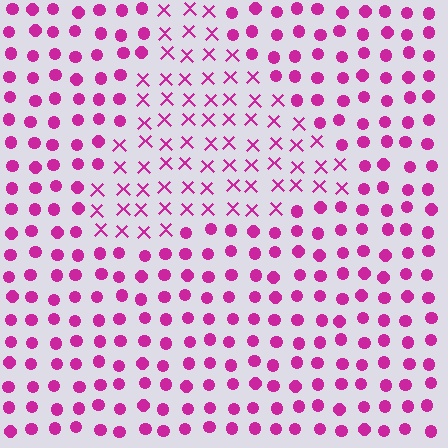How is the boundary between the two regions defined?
The boundary is defined by a change in element shape: X marks inside vs. circles outside. All elements share the same color and spacing.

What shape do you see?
I see a triangle.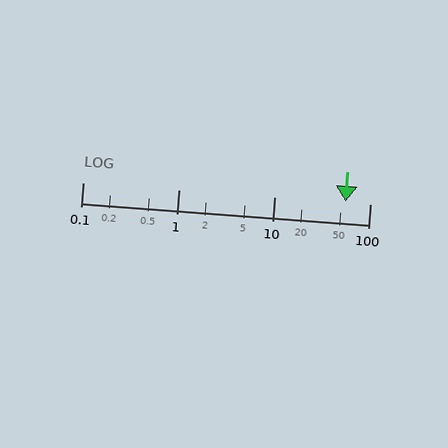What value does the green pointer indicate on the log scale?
The pointer indicates approximately 55.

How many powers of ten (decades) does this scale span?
The scale spans 3 decades, from 0.1 to 100.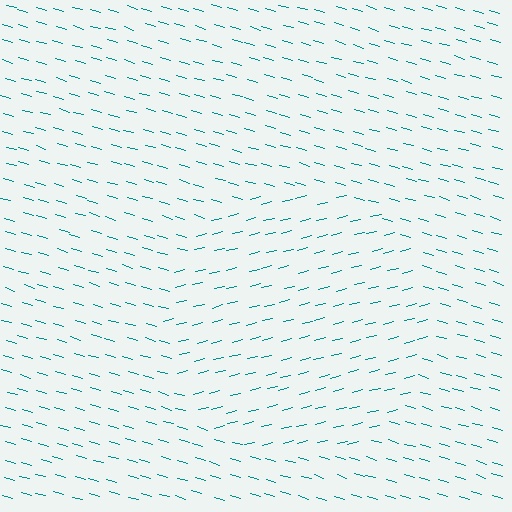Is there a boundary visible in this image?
Yes, there is a texture boundary formed by a change in line orientation.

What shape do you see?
I see a circle.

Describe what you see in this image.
The image is filled with small teal line segments. A circle region in the image has lines oriented differently from the surrounding lines, creating a visible texture boundary.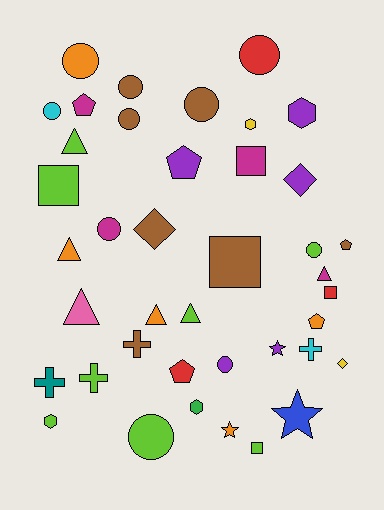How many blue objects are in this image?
There is 1 blue object.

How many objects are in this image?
There are 40 objects.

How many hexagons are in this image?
There are 4 hexagons.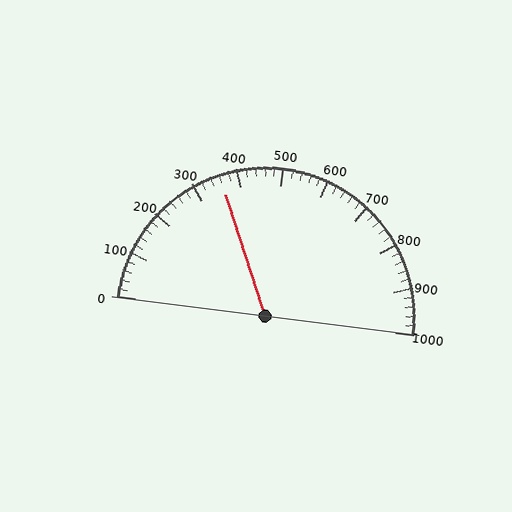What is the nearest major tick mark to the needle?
The nearest major tick mark is 400.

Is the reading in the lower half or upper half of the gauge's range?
The reading is in the lower half of the range (0 to 1000).